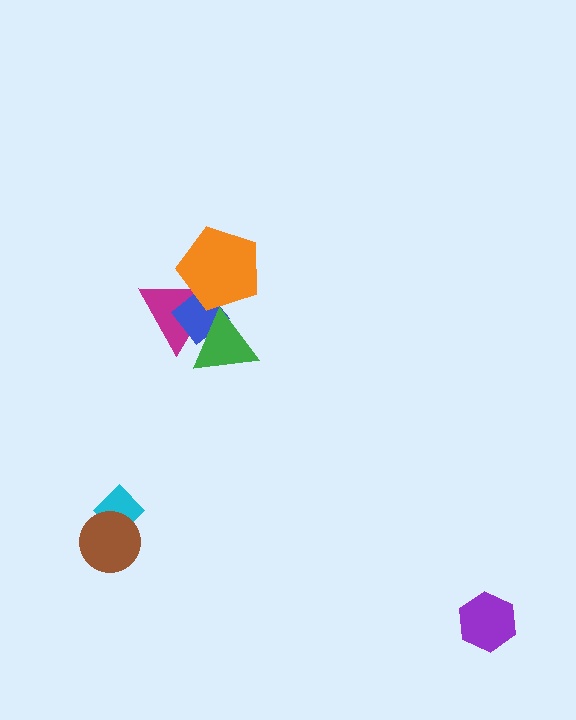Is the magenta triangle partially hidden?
Yes, it is partially covered by another shape.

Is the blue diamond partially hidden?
Yes, it is partially covered by another shape.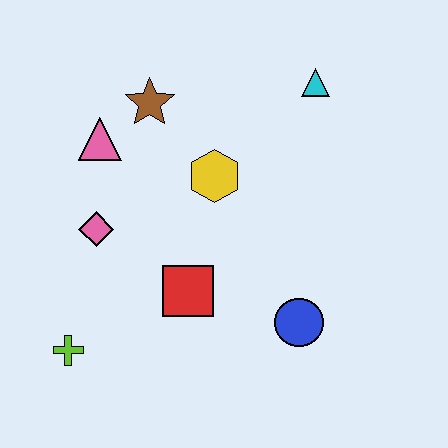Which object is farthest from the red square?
The cyan triangle is farthest from the red square.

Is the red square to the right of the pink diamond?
Yes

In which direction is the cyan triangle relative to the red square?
The cyan triangle is above the red square.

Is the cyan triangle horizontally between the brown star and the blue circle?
No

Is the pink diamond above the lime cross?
Yes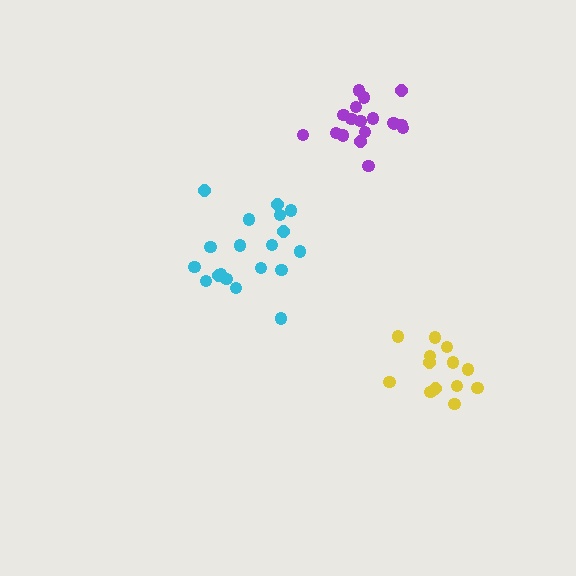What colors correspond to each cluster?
The clusters are colored: cyan, purple, yellow.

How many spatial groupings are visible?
There are 3 spatial groupings.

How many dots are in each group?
Group 1: 19 dots, Group 2: 18 dots, Group 3: 13 dots (50 total).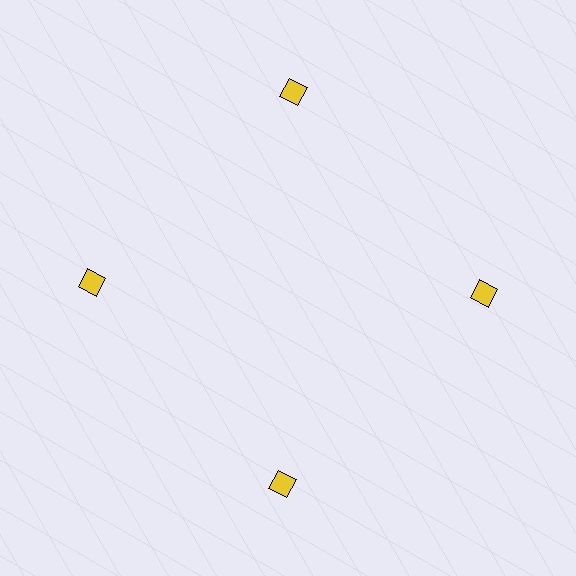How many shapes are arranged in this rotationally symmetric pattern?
There are 4 shapes, arranged in 4 groups of 1.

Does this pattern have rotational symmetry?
Yes, this pattern has 4-fold rotational symmetry. It looks the same after rotating 90 degrees around the center.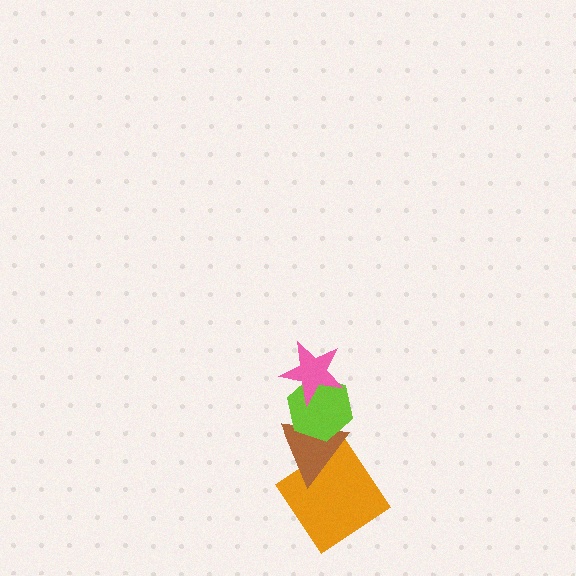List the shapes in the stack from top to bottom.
From top to bottom: the pink star, the lime hexagon, the brown triangle, the orange diamond.